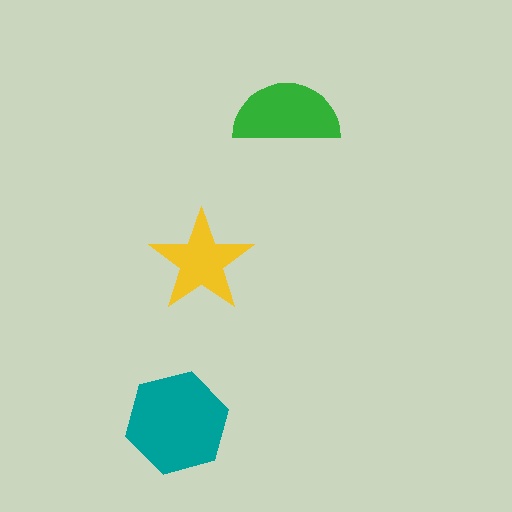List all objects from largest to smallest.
The teal hexagon, the green semicircle, the yellow star.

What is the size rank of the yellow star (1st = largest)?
3rd.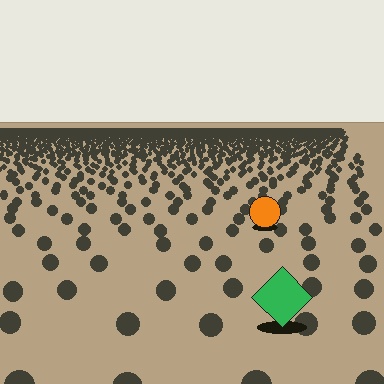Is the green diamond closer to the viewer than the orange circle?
Yes. The green diamond is closer — you can tell from the texture gradient: the ground texture is coarser near it.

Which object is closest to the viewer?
The green diamond is closest. The texture marks near it are larger and more spread out.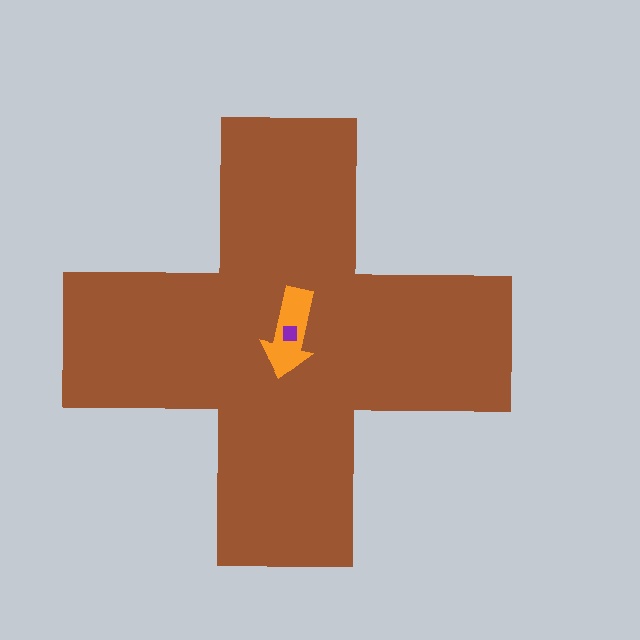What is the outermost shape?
The brown cross.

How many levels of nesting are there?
3.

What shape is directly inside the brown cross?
The orange arrow.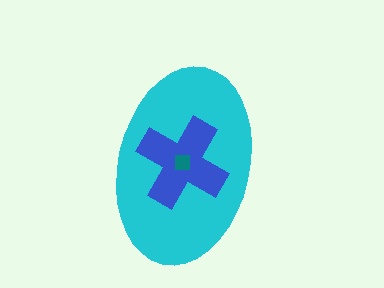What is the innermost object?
The teal square.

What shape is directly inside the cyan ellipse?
The blue cross.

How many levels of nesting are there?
3.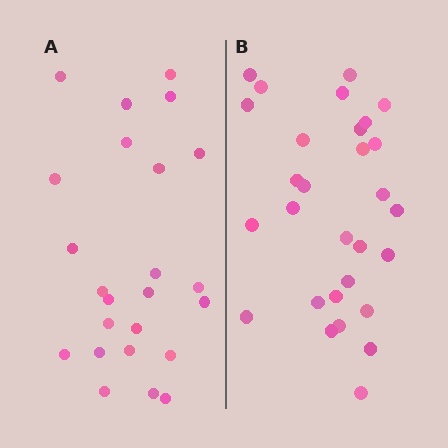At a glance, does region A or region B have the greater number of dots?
Region B (the right region) has more dots.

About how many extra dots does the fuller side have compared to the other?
Region B has about 5 more dots than region A.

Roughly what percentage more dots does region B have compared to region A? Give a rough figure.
About 20% more.